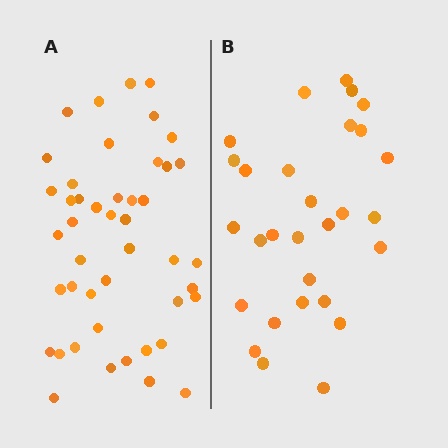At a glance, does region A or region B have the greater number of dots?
Region A (the left region) has more dots.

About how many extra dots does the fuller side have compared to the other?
Region A has approximately 15 more dots than region B.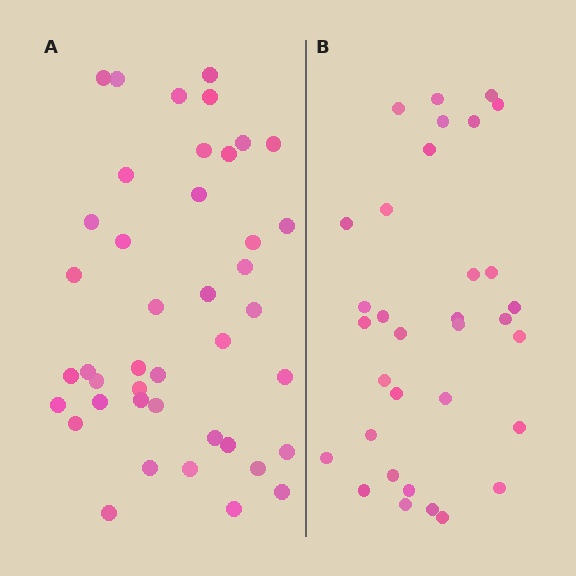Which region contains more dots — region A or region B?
Region A (the left region) has more dots.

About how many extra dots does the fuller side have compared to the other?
Region A has roughly 8 or so more dots than region B.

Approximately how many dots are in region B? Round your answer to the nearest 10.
About 30 dots. (The exact count is 33, which rounds to 30.)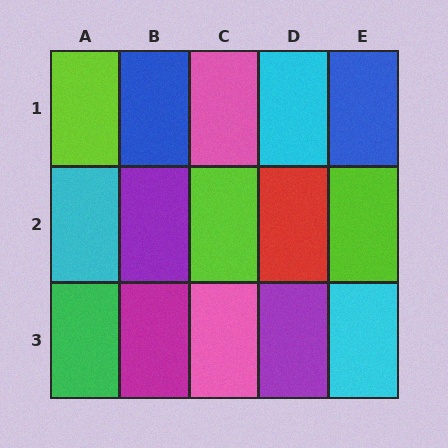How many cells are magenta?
1 cell is magenta.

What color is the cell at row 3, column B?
Magenta.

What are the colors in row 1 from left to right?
Lime, blue, pink, cyan, blue.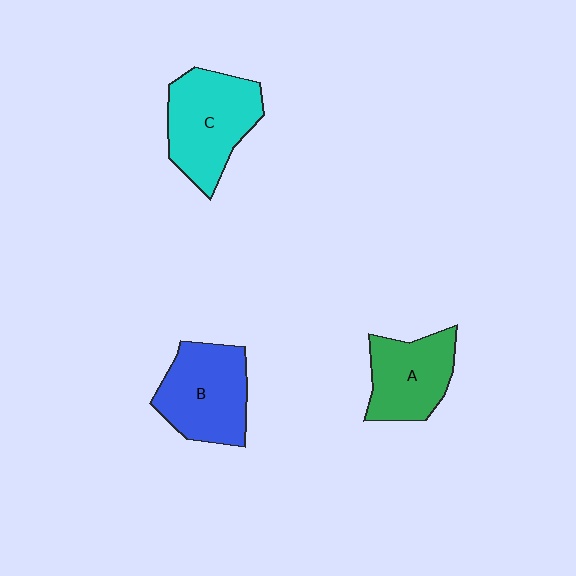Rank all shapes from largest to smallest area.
From largest to smallest: C (cyan), B (blue), A (green).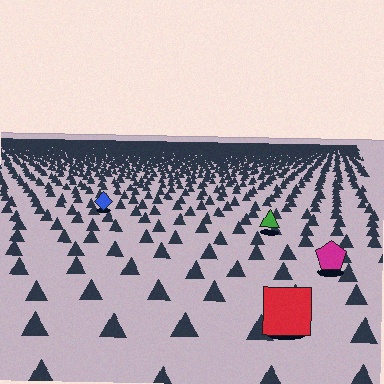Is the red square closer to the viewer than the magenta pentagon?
Yes. The red square is closer — you can tell from the texture gradient: the ground texture is coarser near it.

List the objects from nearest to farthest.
From nearest to farthest: the red square, the magenta pentagon, the green triangle, the blue diamond.